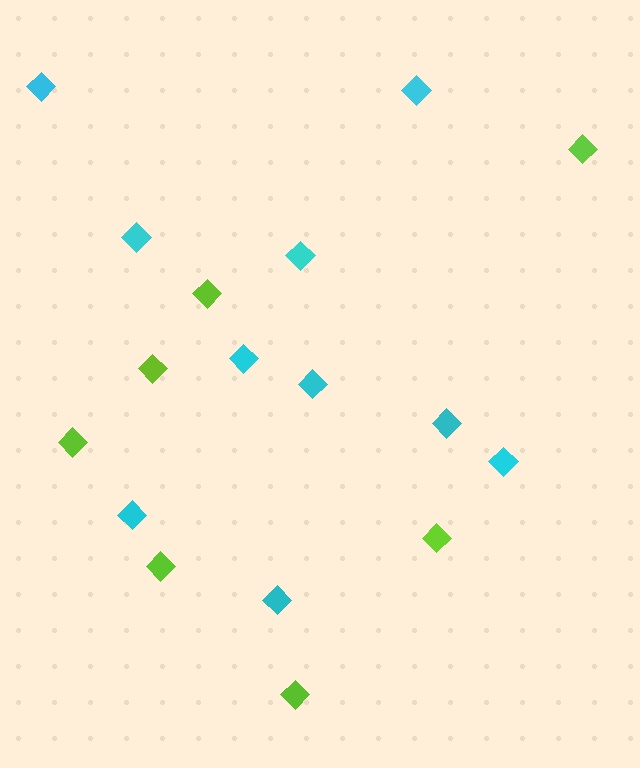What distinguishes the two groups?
There are 2 groups: one group of lime diamonds (7) and one group of cyan diamonds (10).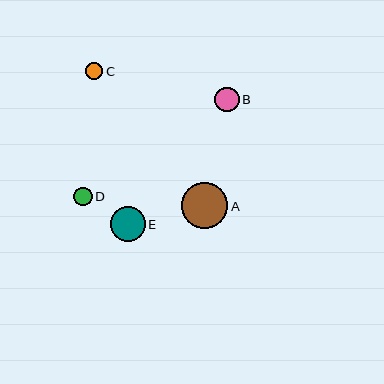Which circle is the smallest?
Circle C is the smallest with a size of approximately 17 pixels.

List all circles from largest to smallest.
From largest to smallest: A, E, B, D, C.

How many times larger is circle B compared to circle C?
Circle B is approximately 1.4 times the size of circle C.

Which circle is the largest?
Circle A is the largest with a size of approximately 46 pixels.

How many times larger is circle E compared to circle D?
Circle E is approximately 1.9 times the size of circle D.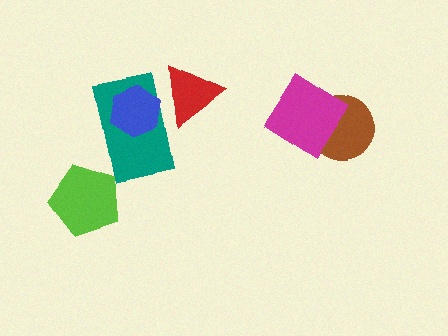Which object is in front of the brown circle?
The magenta diamond is in front of the brown circle.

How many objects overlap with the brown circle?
1 object overlaps with the brown circle.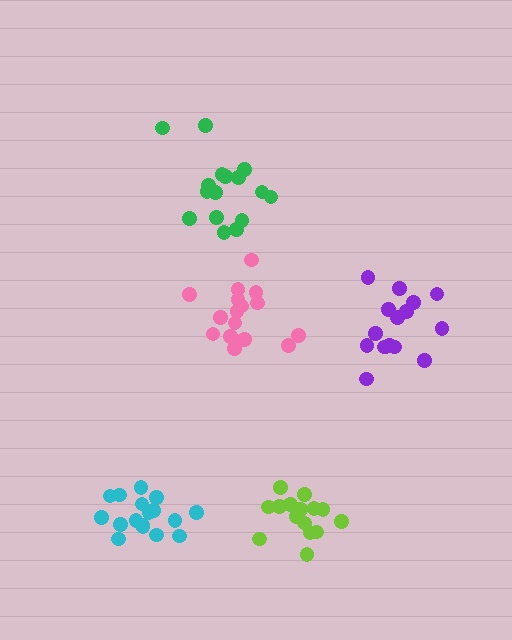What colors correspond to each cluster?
The clusters are colored: purple, pink, green, cyan, lime.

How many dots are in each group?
Group 1: 16 dots, Group 2: 16 dots, Group 3: 16 dots, Group 4: 17 dots, Group 5: 15 dots (80 total).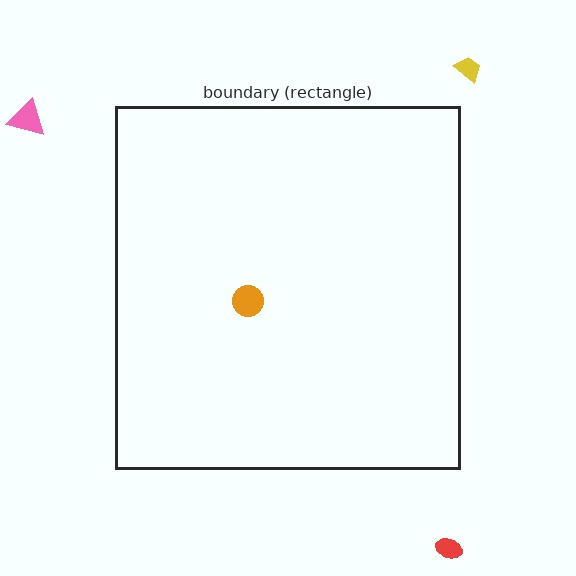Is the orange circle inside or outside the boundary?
Inside.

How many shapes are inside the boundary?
1 inside, 3 outside.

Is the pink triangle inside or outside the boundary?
Outside.